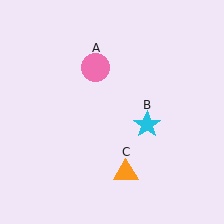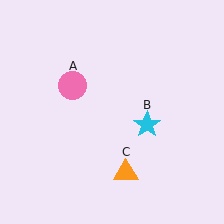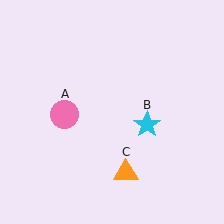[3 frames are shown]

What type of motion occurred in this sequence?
The pink circle (object A) rotated counterclockwise around the center of the scene.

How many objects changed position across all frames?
1 object changed position: pink circle (object A).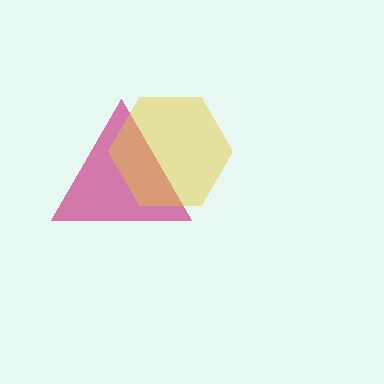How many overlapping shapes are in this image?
There are 2 overlapping shapes in the image.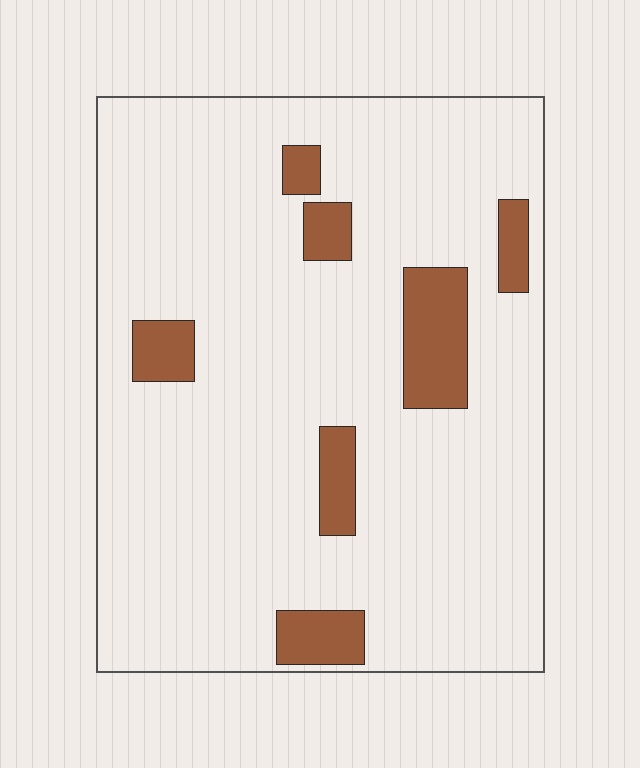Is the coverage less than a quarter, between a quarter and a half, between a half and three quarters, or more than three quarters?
Less than a quarter.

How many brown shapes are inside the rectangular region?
7.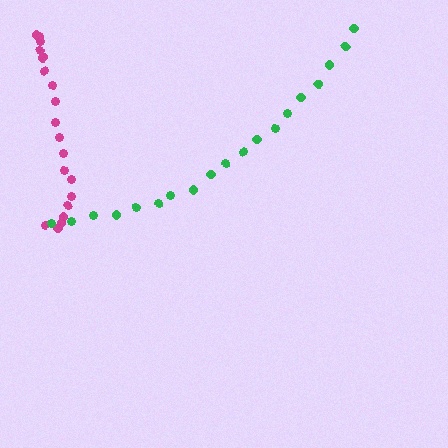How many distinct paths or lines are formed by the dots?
There are 2 distinct paths.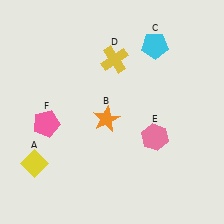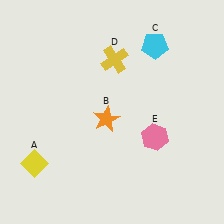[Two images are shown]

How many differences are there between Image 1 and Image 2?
There is 1 difference between the two images.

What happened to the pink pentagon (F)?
The pink pentagon (F) was removed in Image 2. It was in the bottom-left area of Image 1.